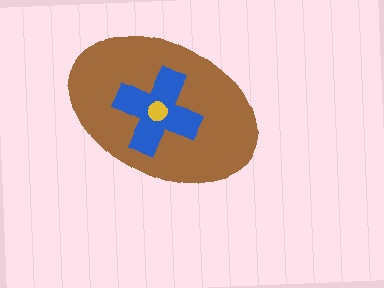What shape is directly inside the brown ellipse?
The blue cross.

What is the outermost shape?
The brown ellipse.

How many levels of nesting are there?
3.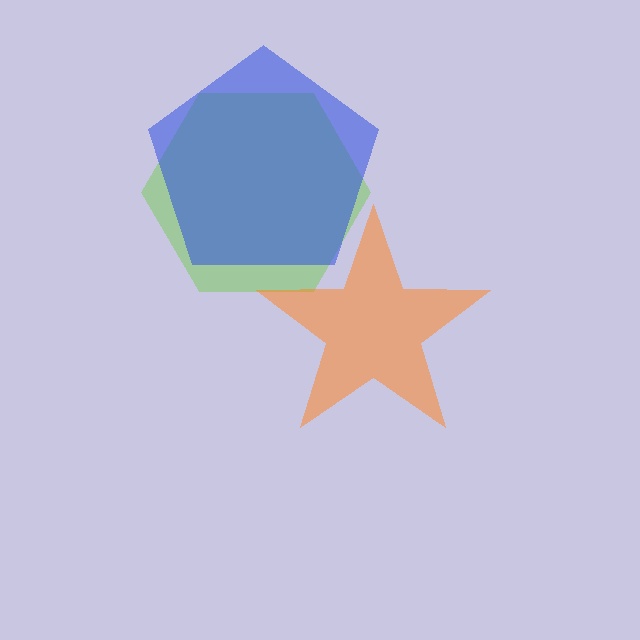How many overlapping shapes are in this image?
There are 3 overlapping shapes in the image.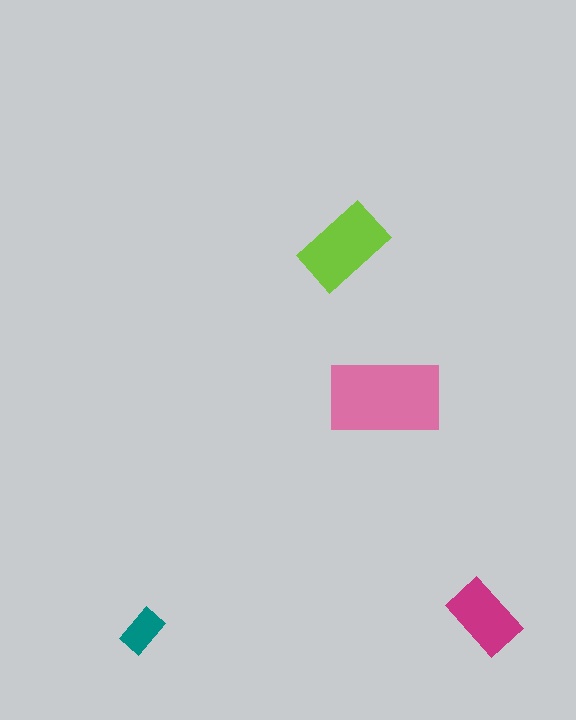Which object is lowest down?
The teal rectangle is bottommost.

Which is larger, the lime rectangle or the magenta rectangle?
The lime one.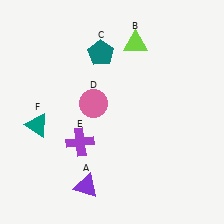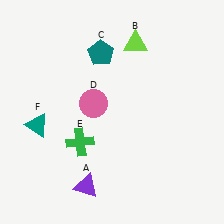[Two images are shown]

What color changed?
The cross (E) changed from purple in Image 1 to green in Image 2.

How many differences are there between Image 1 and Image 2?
There is 1 difference between the two images.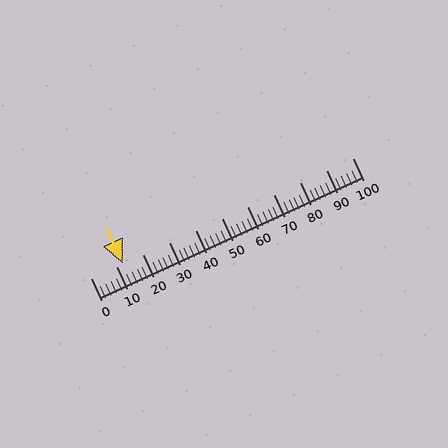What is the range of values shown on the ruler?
The ruler shows values from 0 to 100.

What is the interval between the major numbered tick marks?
The major tick marks are spaced 10 units apart.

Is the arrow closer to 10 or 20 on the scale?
The arrow is closer to 10.